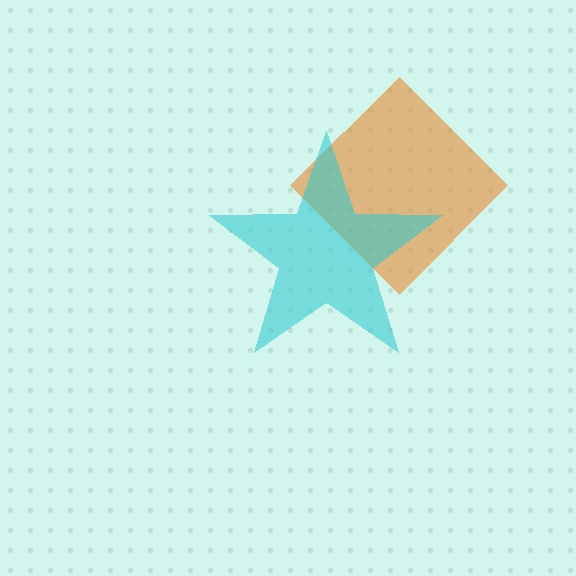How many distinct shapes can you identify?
There are 2 distinct shapes: an orange diamond, a cyan star.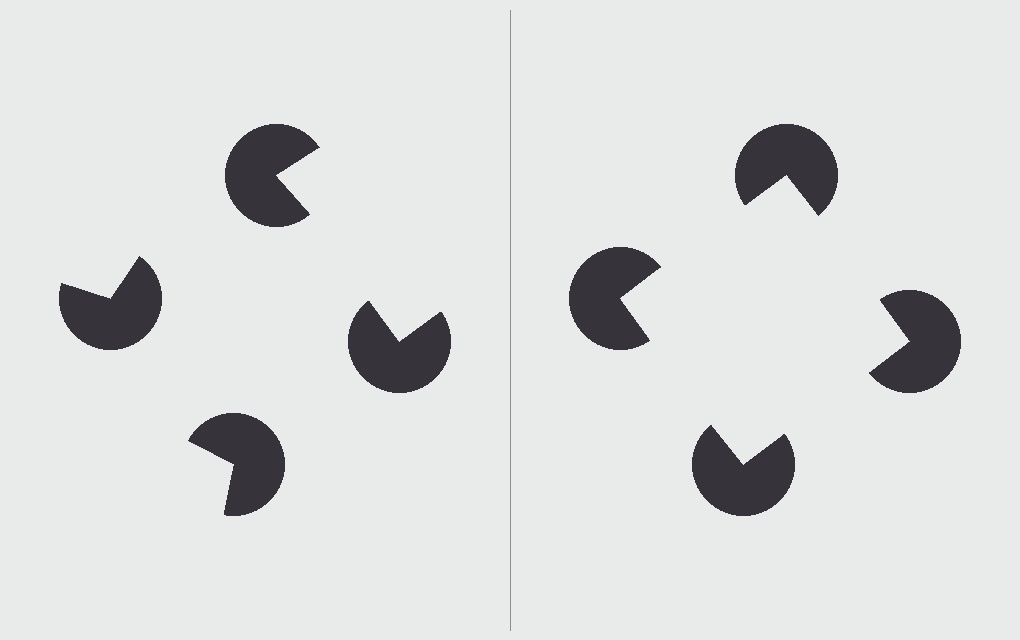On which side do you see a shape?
An illusory square appears on the right side. On the left side the wedge cuts are rotated, so no coherent shape forms.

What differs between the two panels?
The pac-man discs are positioned identically on both sides; only the wedge orientations differ. On the right they align to a square; on the left they are misaligned.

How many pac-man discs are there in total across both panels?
8 — 4 on each side.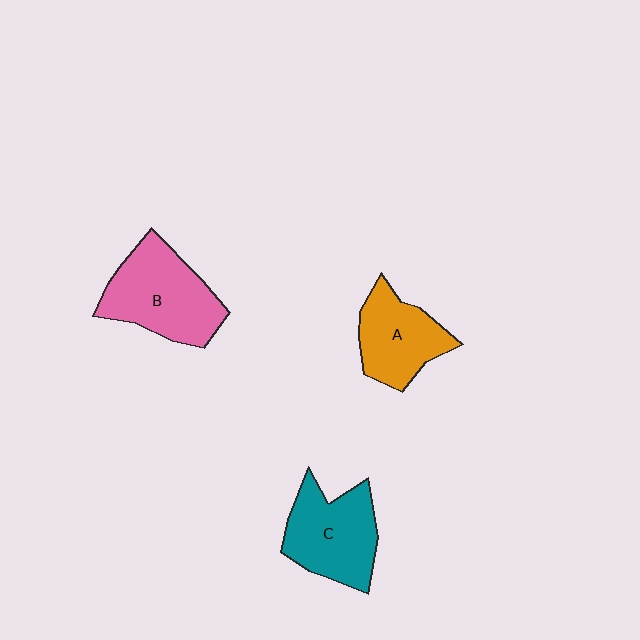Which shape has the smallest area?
Shape A (orange).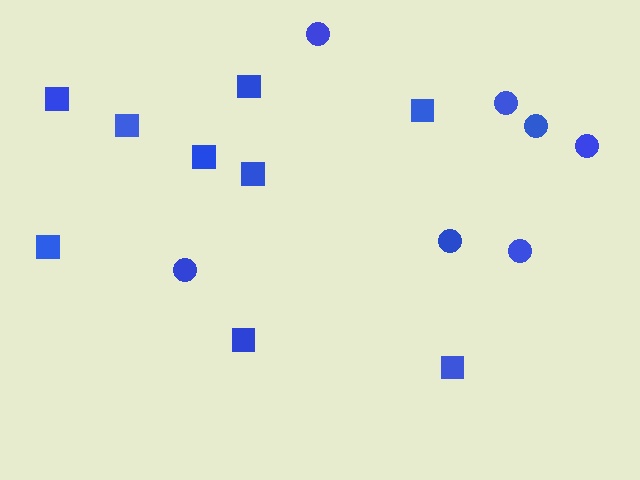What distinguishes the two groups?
There are 2 groups: one group of circles (7) and one group of squares (9).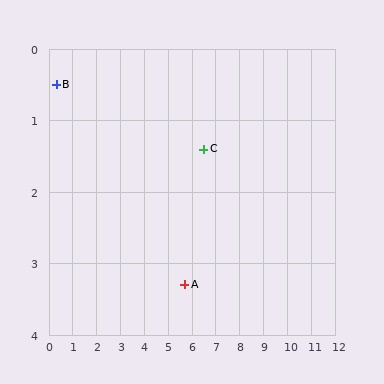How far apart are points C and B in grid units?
Points C and B are about 6.3 grid units apart.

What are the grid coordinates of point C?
Point C is at approximately (6.5, 1.4).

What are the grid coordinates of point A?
Point A is at approximately (5.7, 3.3).